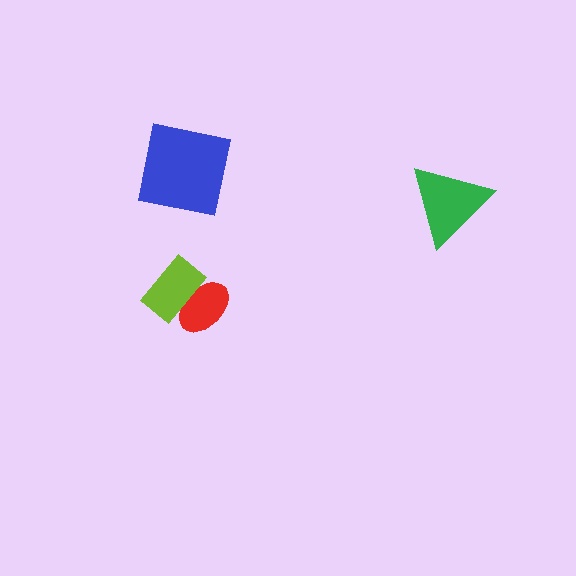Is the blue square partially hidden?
No, no other shape covers it.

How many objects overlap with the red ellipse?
1 object overlaps with the red ellipse.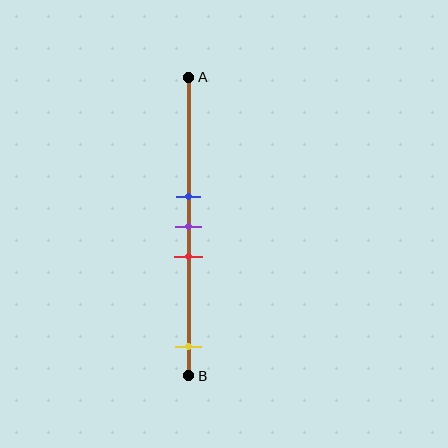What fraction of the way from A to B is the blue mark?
The blue mark is approximately 40% (0.4) of the way from A to B.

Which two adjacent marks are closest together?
The blue and purple marks are the closest adjacent pair.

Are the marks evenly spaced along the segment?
No, the marks are not evenly spaced.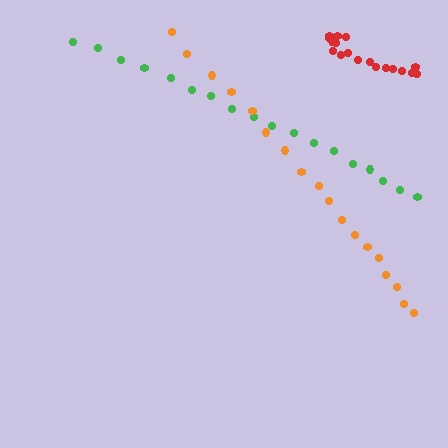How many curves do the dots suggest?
There are 3 distinct paths.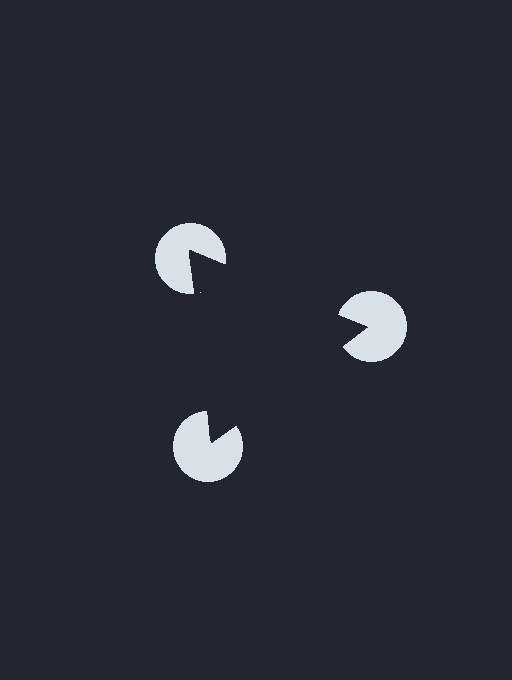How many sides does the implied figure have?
3 sides.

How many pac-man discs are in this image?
There are 3 — one at each vertex of the illusory triangle.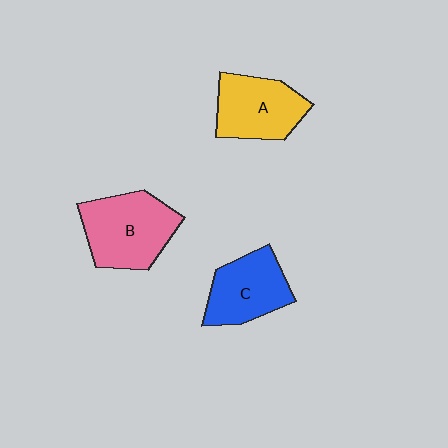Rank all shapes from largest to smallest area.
From largest to smallest: B (pink), A (yellow), C (blue).